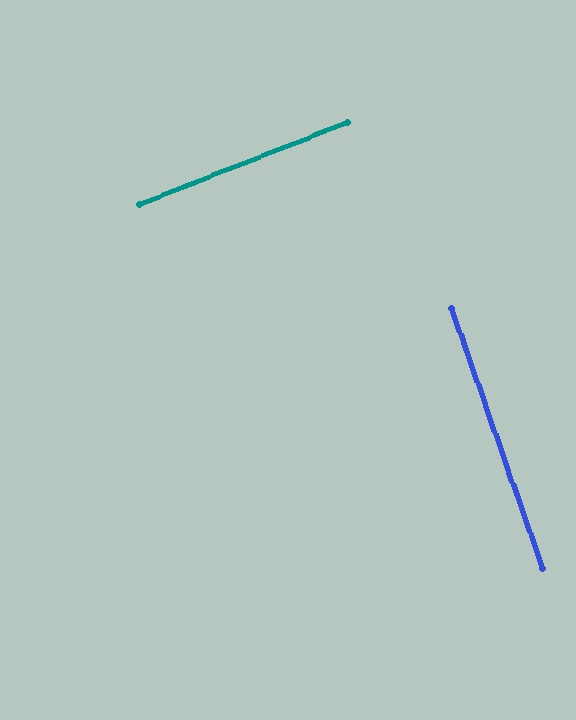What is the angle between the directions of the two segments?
Approximately 88 degrees.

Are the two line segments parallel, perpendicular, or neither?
Perpendicular — they meet at approximately 88°.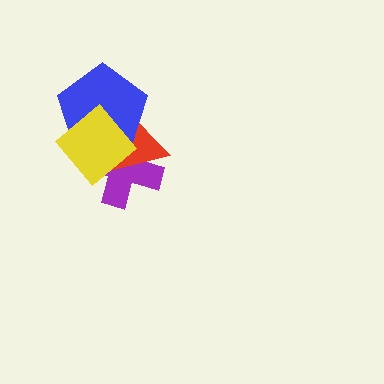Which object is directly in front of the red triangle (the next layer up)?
The blue pentagon is directly in front of the red triangle.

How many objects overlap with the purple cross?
3 objects overlap with the purple cross.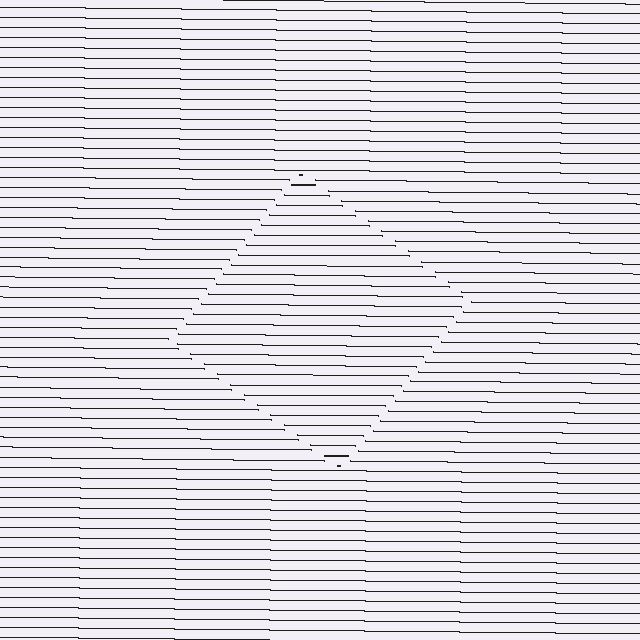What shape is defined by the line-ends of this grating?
An illusory square. The interior of the shape contains the same grating, shifted by half a period — the contour is defined by the phase discontinuity where line-ends from the inner and outer gratings abut.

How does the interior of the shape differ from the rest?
The interior of the shape contains the same grating, shifted by half a period — the contour is defined by the phase discontinuity where line-ends from the inner and outer gratings abut.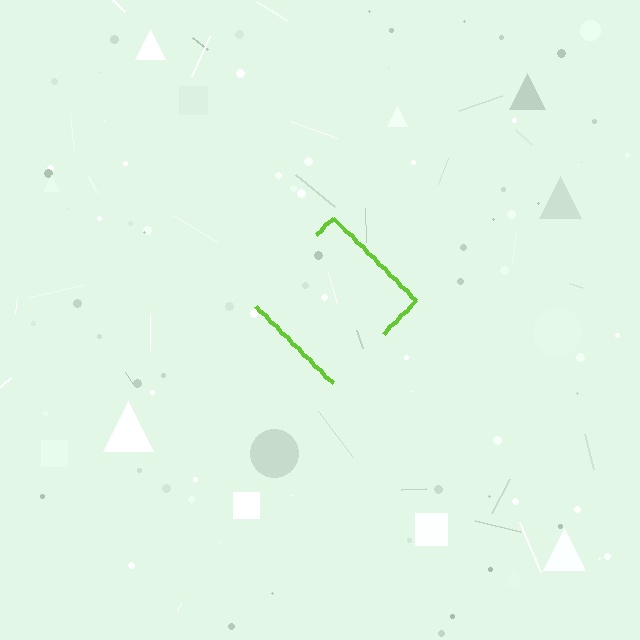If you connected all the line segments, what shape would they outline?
They would outline a diamond.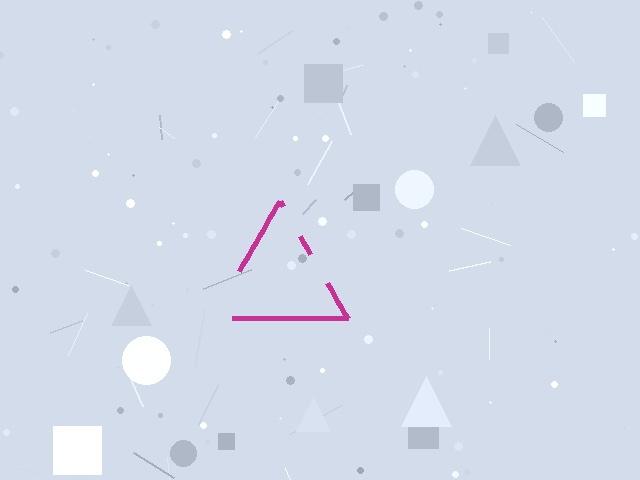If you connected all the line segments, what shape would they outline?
They would outline a triangle.